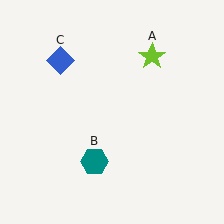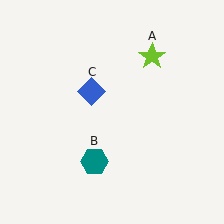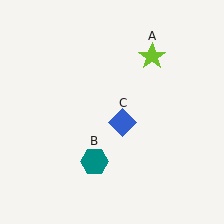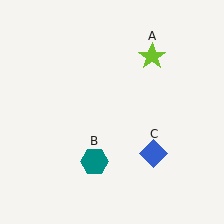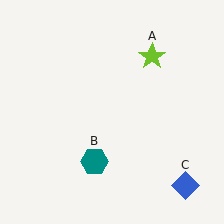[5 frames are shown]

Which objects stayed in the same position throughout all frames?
Lime star (object A) and teal hexagon (object B) remained stationary.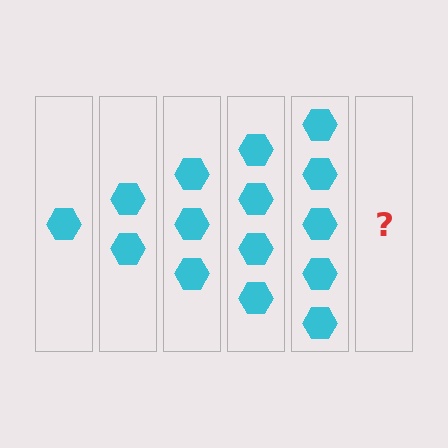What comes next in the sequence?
The next element should be 6 hexagons.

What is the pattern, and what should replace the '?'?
The pattern is that each step adds one more hexagon. The '?' should be 6 hexagons.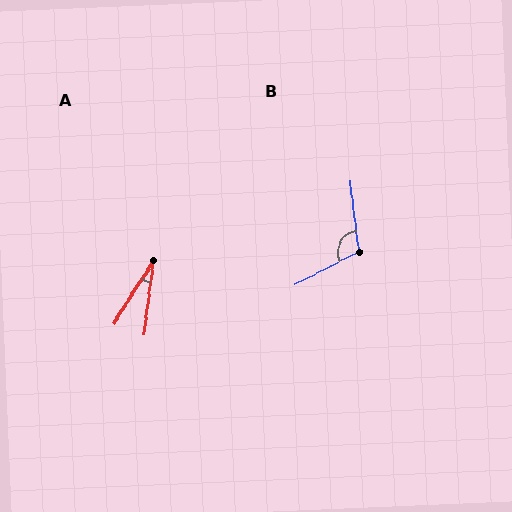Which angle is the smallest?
A, at approximately 26 degrees.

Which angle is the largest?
B, at approximately 111 degrees.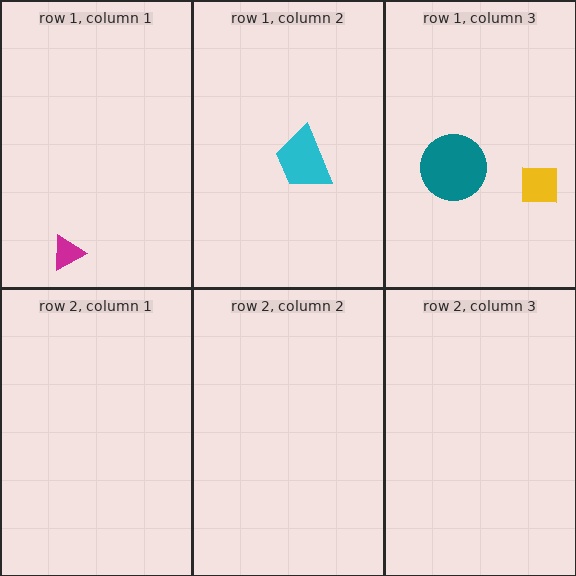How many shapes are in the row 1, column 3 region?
2.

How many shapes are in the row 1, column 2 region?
1.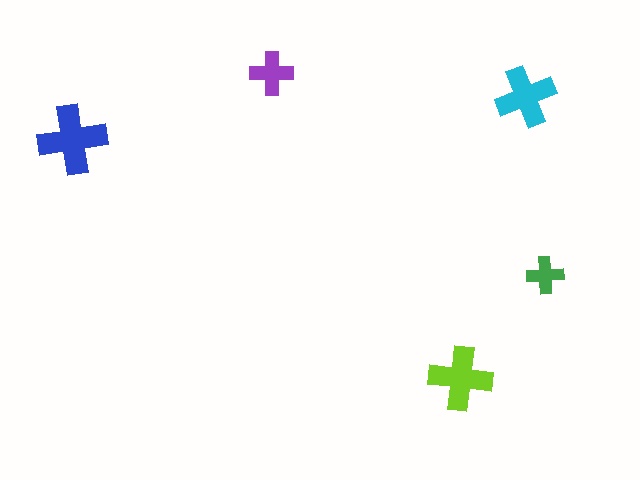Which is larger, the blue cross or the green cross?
The blue one.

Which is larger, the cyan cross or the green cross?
The cyan one.